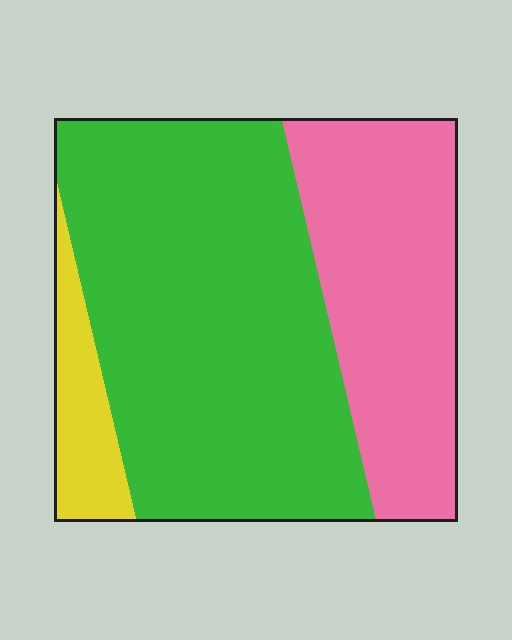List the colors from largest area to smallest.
From largest to smallest: green, pink, yellow.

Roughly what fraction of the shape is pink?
Pink covers about 30% of the shape.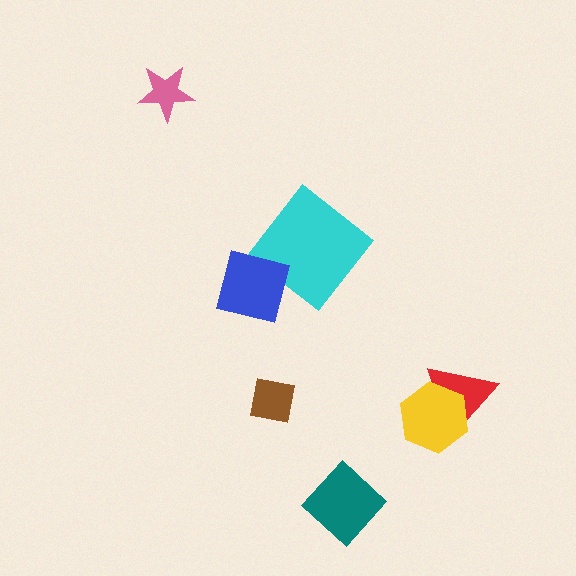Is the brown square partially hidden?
No, no other shape covers it.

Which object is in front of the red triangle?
The yellow hexagon is in front of the red triangle.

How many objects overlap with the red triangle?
1 object overlaps with the red triangle.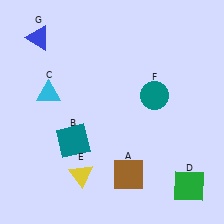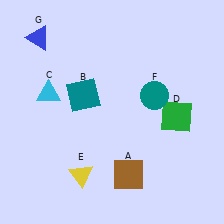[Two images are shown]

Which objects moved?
The objects that moved are: the teal square (B), the green square (D).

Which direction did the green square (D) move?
The green square (D) moved up.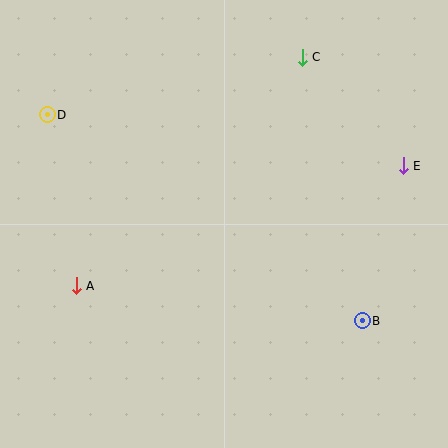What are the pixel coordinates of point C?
Point C is at (302, 57).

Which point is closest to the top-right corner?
Point C is closest to the top-right corner.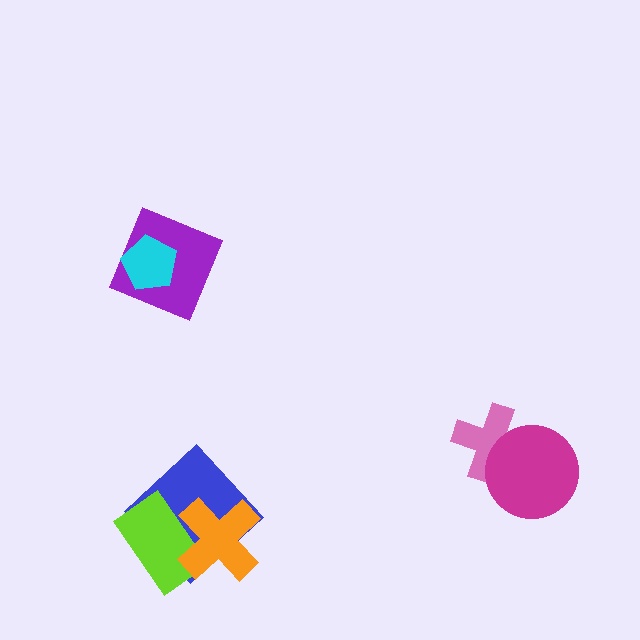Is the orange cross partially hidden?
No, no other shape covers it.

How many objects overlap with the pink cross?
1 object overlaps with the pink cross.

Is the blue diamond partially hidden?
Yes, it is partially covered by another shape.